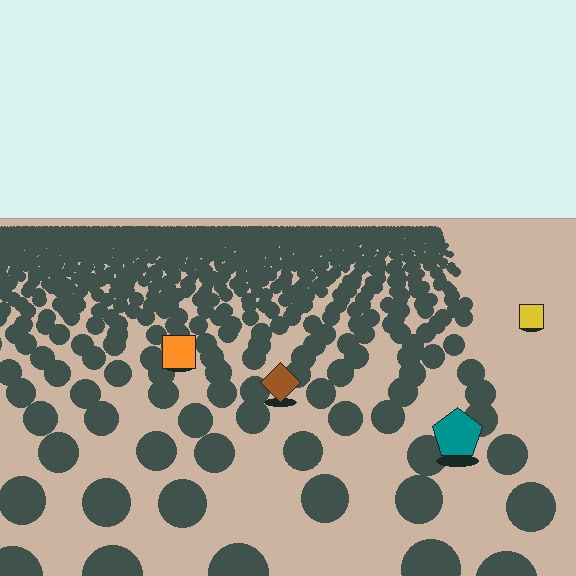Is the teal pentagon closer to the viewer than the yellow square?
Yes. The teal pentagon is closer — you can tell from the texture gradient: the ground texture is coarser near it.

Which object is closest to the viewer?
The teal pentagon is closest. The texture marks near it are larger and more spread out.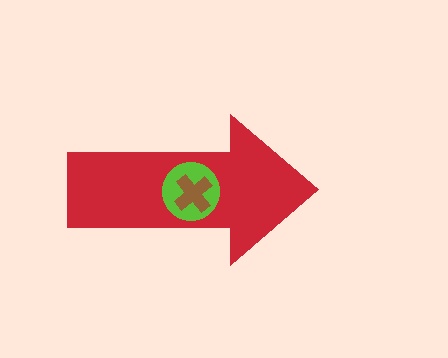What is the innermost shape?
The brown cross.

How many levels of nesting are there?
3.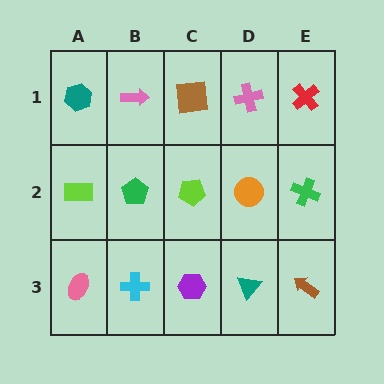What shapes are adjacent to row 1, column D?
An orange circle (row 2, column D), a brown square (row 1, column C), a red cross (row 1, column E).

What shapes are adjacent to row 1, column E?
A green cross (row 2, column E), a pink cross (row 1, column D).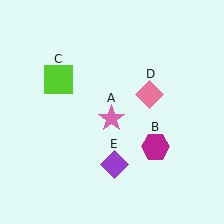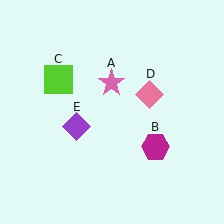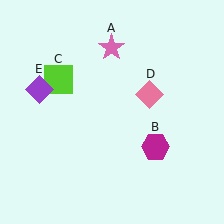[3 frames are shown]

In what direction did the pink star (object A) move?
The pink star (object A) moved up.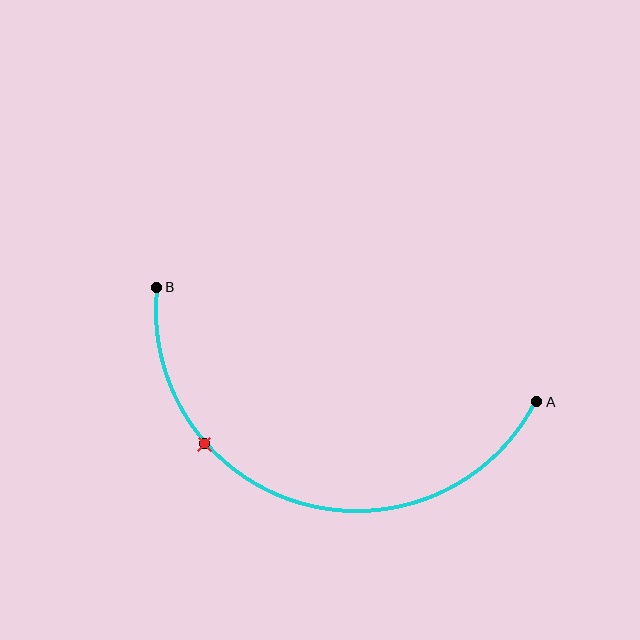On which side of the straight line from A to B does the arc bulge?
The arc bulges below the straight line connecting A and B.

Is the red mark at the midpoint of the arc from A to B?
No. The red mark lies on the arc but is closer to endpoint B. The arc midpoint would be at the point on the curve equidistant along the arc from both A and B.